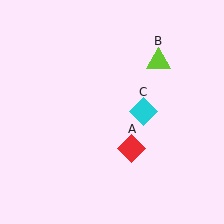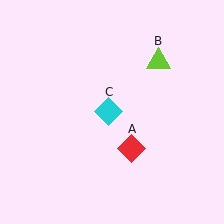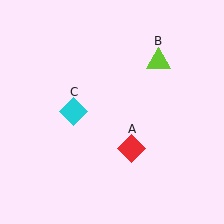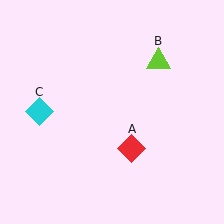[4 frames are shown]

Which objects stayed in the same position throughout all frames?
Red diamond (object A) and lime triangle (object B) remained stationary.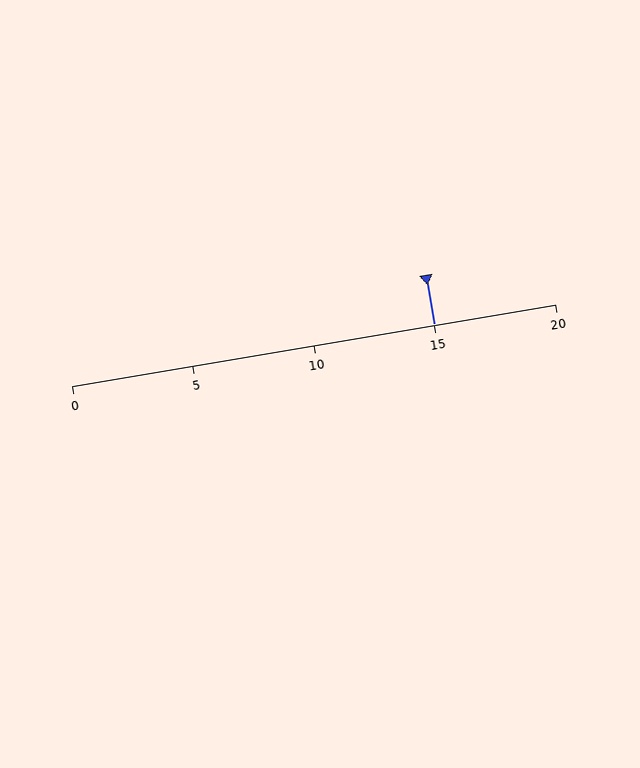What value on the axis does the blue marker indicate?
The marker indicates approximately 15.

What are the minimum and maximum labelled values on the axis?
The axis runs from 0 to 20.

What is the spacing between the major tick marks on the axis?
The major ticks are spaced 5 apart.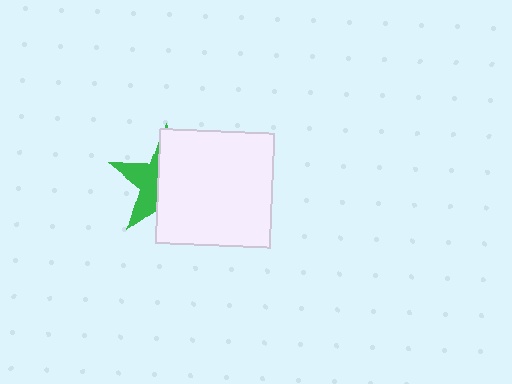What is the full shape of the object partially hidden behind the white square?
The partially hidden object is a green star.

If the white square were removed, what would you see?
You would see the complete green star.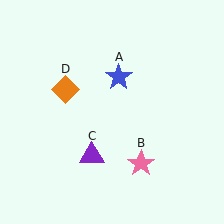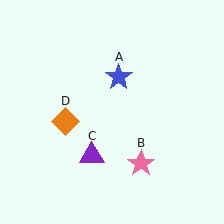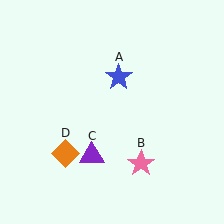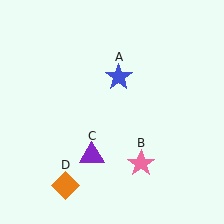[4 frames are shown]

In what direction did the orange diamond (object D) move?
The orange diamond (object D) moved down.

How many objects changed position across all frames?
1 object changed position: orange diamond (object D).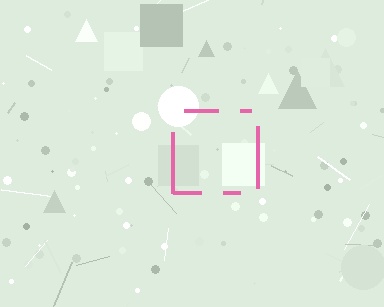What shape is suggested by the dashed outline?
The dashed outline suggests a square.